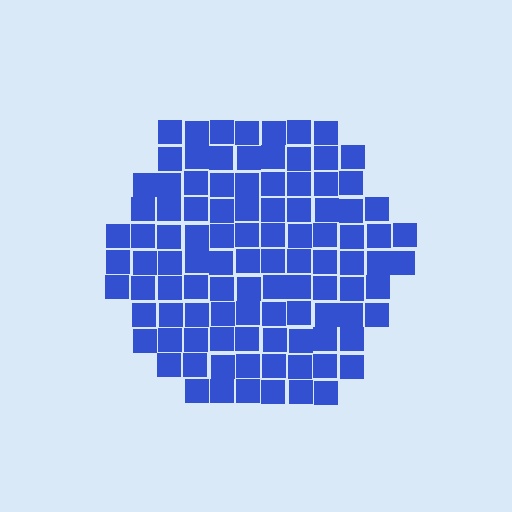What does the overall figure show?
The overall figure shows a hexagon.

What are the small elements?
The small elements are squares.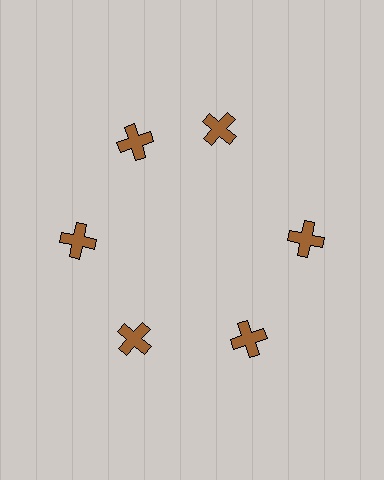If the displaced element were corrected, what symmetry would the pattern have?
It would have 6-fold rotational symmetry — the pattern would map onto itself every 60 degrees.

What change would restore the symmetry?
The symmetry would be restored by rotating it back into even spacing with its neighbors so that all 6 crosses sit at equal angles and equal distance from the center.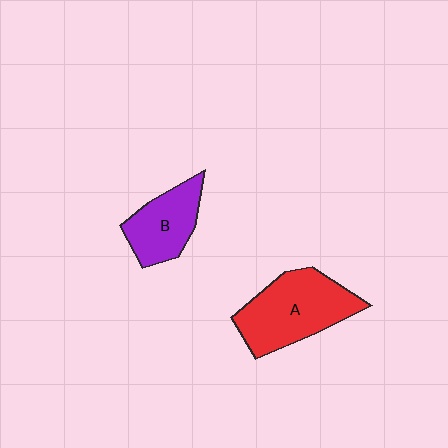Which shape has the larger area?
Shape A (red).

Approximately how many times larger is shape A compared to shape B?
Approximately 1.6 times.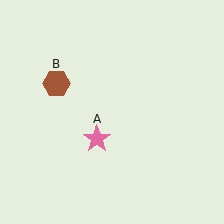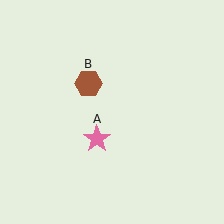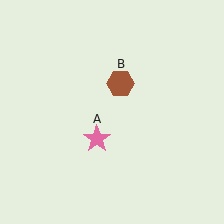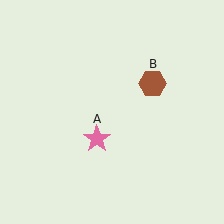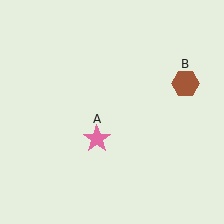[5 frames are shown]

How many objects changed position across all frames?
1 object changed position: brown hexagon (object B).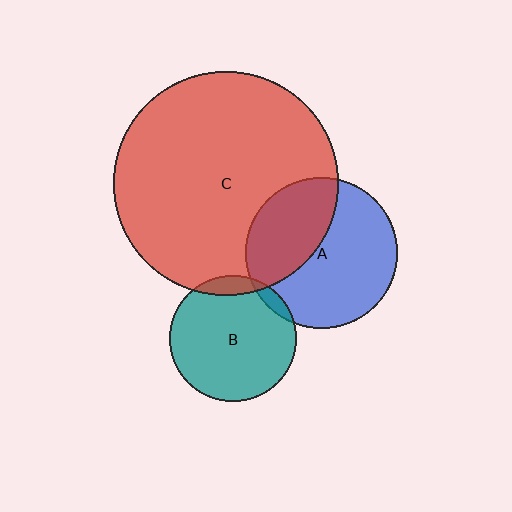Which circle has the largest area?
Circle C (red).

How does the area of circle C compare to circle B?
Approximately 3.2 times.